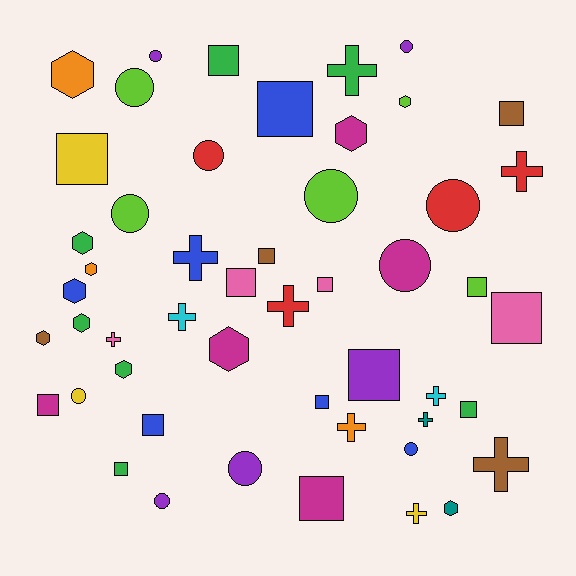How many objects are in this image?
There are 50 objects.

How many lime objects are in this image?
There are 5 lime objects.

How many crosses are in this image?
There are 11 crosses.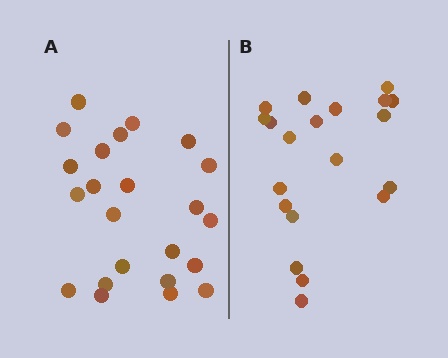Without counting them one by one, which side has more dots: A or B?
Region A (the left region) has more dots.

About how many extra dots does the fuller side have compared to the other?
Region A has just a few more — roughly 2 or 3 more dots than region B.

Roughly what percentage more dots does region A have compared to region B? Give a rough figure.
About 15% more.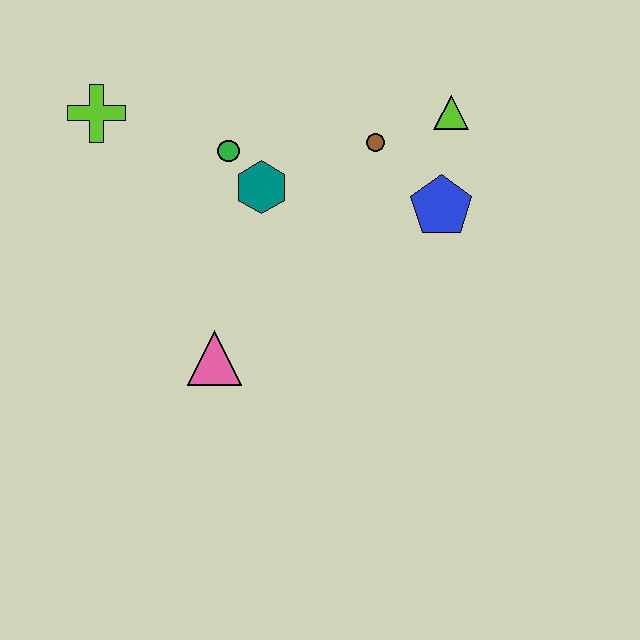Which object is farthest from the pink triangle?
The lime triangle is farthest from the pink triangle.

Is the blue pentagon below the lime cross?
Yes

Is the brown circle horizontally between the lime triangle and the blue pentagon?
No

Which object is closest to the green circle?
The teal hexagon is closest to the green circle.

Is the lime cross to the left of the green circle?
Yes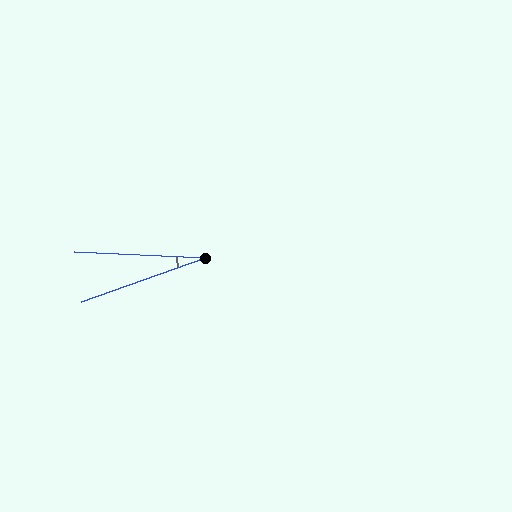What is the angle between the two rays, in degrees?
Approximately 22 degrees.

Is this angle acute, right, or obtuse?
It is acute.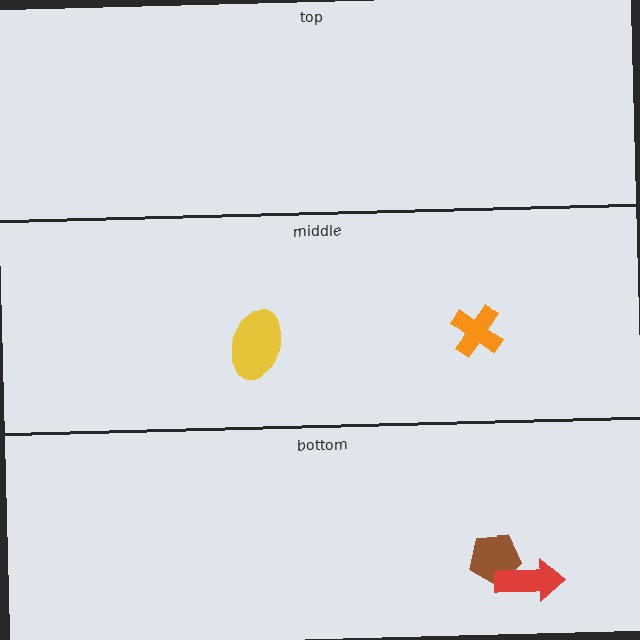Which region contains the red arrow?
The bottom region.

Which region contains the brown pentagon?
The bottom region.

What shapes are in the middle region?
The orange cross, the yellow ellipse.